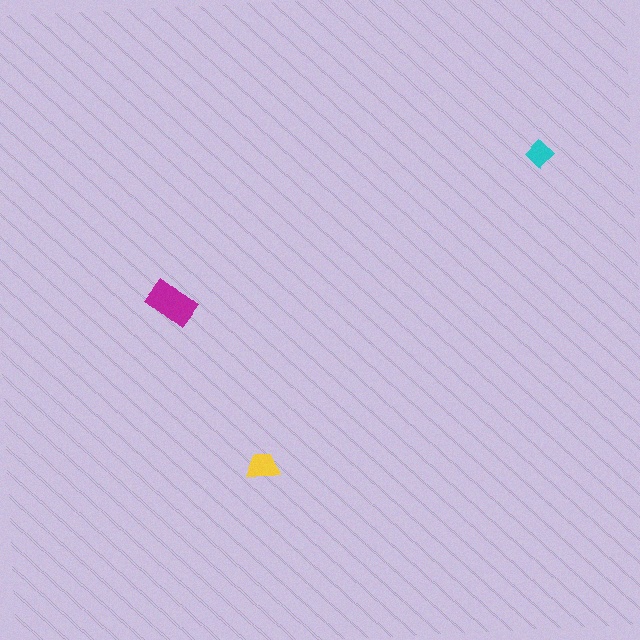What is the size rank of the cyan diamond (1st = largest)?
3rd.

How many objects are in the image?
There are 3 objects in the image.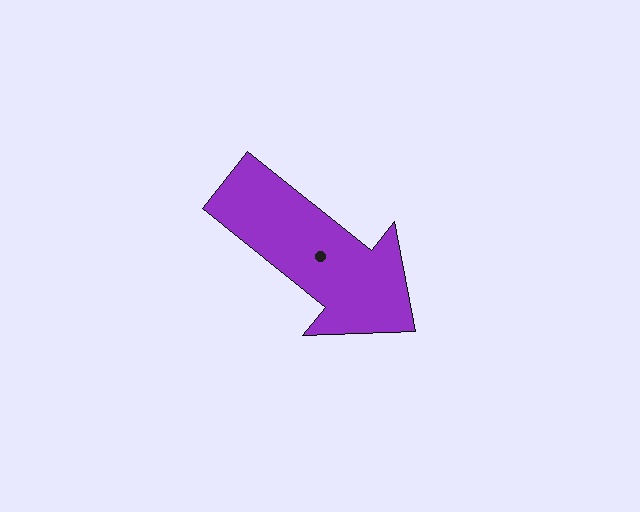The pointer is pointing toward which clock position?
Roughly 4 o'clock.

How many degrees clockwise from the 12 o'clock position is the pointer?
Approximately 129 degrees.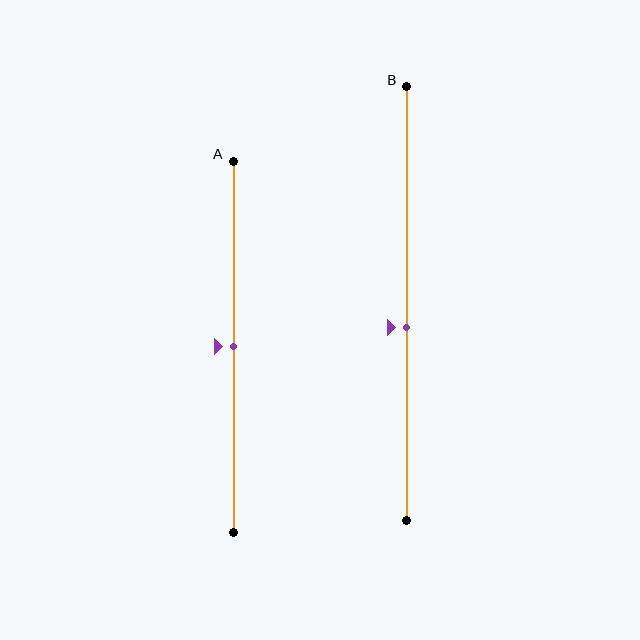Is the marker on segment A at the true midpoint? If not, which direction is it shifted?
Yes, the marker on segment A is at the true midpoint.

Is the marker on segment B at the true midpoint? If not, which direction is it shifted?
No, the marker on segment B is shifted downward by about 5% of the segment length.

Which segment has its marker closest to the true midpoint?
Segment A has its marker closest to the true midpoint.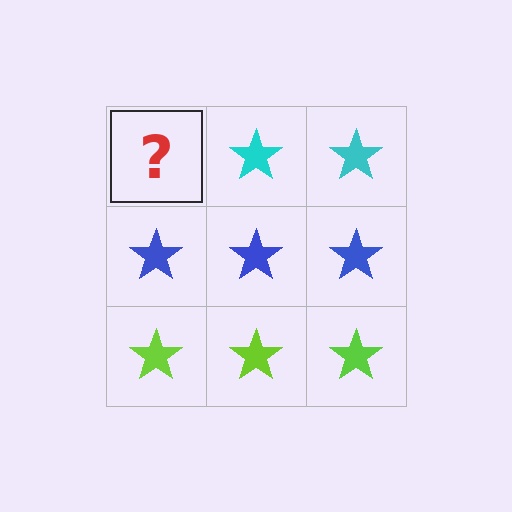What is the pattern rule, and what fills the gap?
The rule is that each row has a consistent color. The gap should be filled with a cyan star.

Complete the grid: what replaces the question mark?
The question mark should be replaced with a cyan star.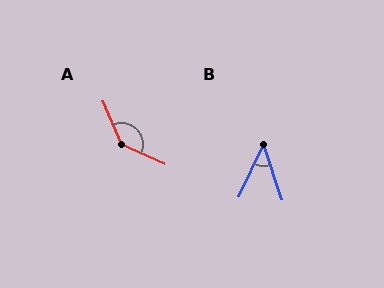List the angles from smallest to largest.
B (44°), A (137°).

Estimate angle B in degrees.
Approximately 44 degrees.